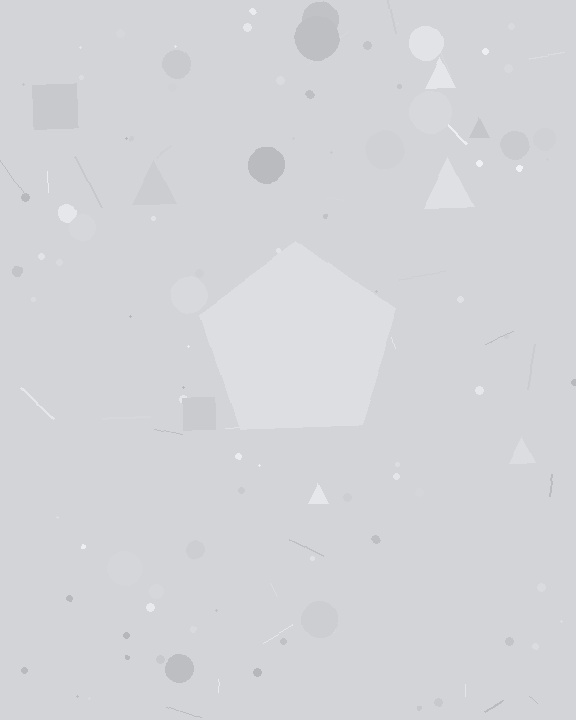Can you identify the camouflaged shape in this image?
The camouflaged shape is a pentagon.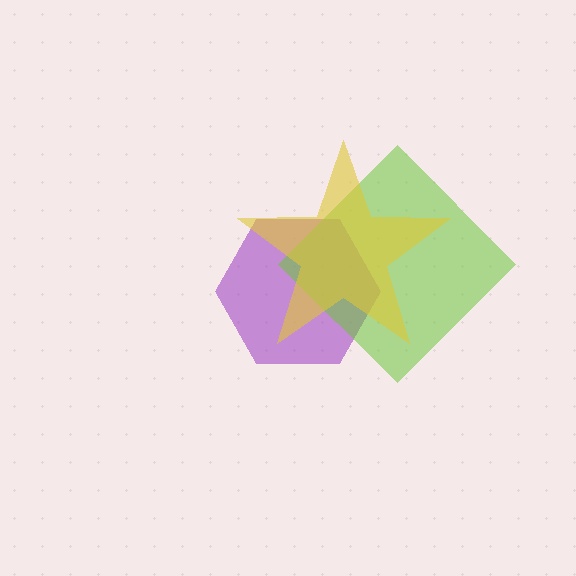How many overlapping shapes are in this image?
There are 3 overlapping shapes in the image.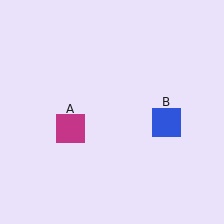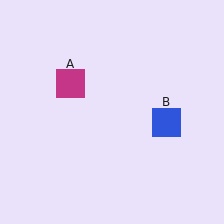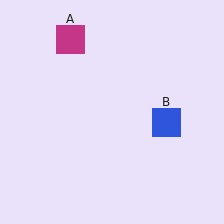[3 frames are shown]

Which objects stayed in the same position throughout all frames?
Blue square (object B) remained stationary.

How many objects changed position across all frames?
1 object changed position: magenta square (object A).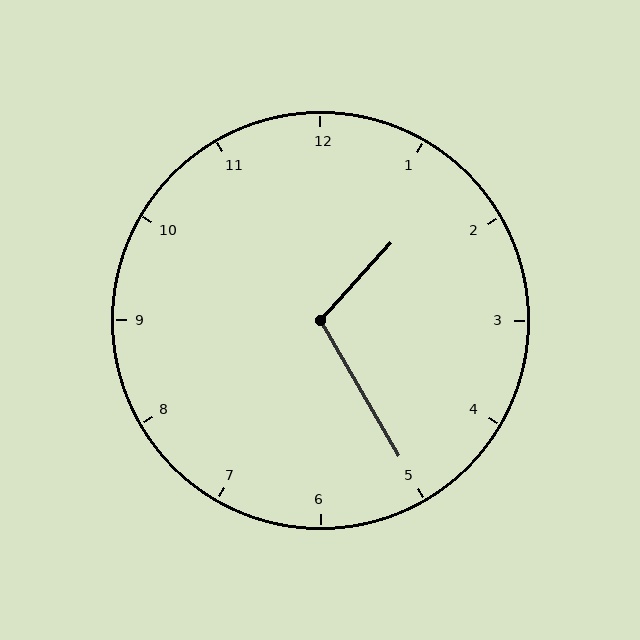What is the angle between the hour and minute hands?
Approximately 108 degrees.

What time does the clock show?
1:25.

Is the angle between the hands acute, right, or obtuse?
It is obtuse.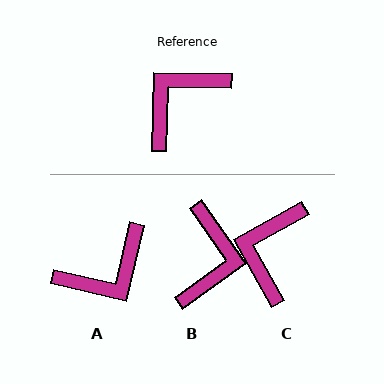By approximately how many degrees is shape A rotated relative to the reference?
Approximately 168 degrees counter-clockwise.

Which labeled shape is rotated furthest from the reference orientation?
A, about 168 degrees away.